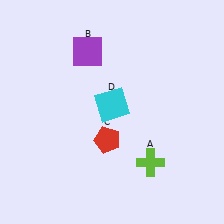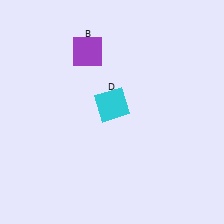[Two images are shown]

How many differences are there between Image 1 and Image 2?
There are 2 differences between the two images.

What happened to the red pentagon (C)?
The red pentagon (C) was removed in Image 2. It was in the bottom-left area of Image 1.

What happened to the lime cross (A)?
The lime cross (A) was removed in Image 2. It was in the bottom-right area of Image 1.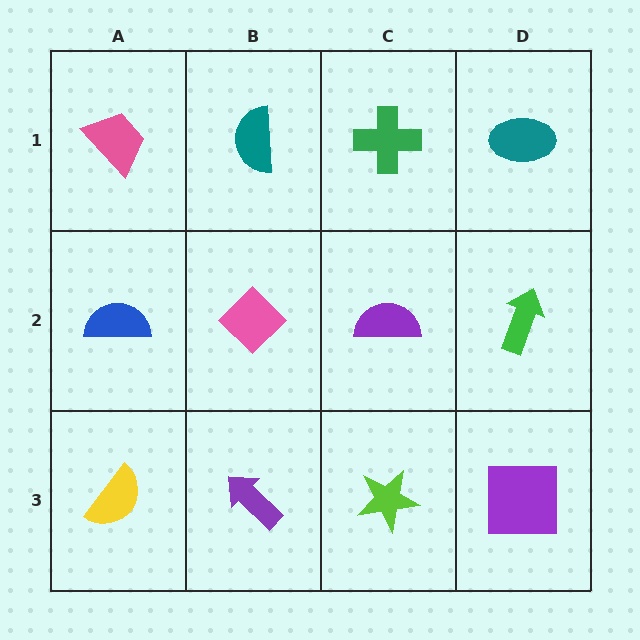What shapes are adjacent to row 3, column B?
A pink diamond (row 2, column B), a yellow semicircle (row 3, column A), a lime star (row 3, column C).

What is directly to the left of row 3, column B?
A yellow semicircle.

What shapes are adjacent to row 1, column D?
A green arrow (row 2, column D), a green cross (row 1, column C).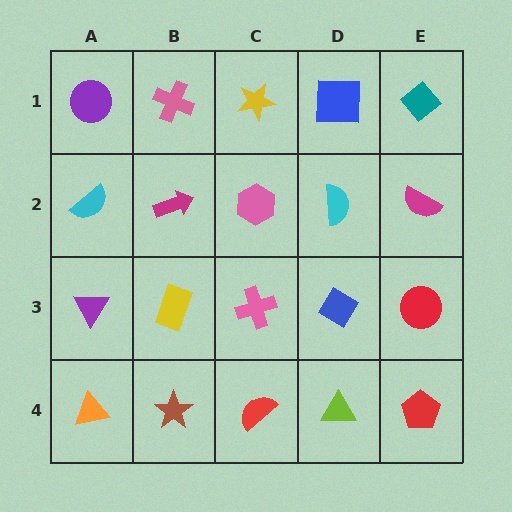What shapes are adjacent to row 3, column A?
A cyan semicircle (row 2, column A), an orange triangle (row 4, column A), a yellow rectangle (row 3, column B).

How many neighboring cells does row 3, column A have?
3.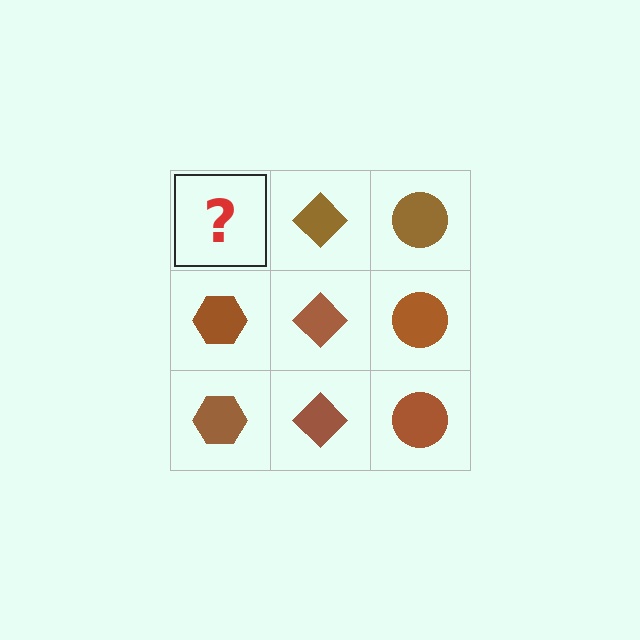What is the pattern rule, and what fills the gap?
The rule is that each column has a consistent shape. The gap should be filled with a brown hexagon.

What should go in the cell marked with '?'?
The missing cell should contain a brown hexagon.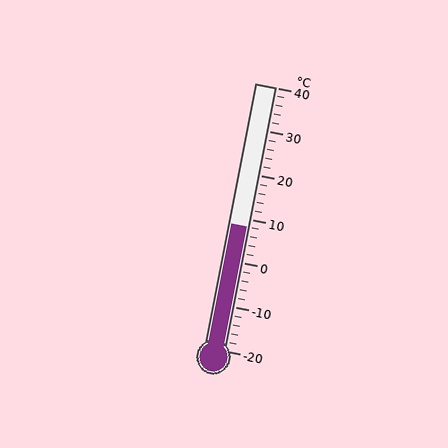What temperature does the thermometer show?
The thermometer shows approximately 8°C.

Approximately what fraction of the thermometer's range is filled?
The thermometer is filled to approximately 45% of its range.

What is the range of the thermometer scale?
The thermometer scale ranges from -20°C to 40°C.